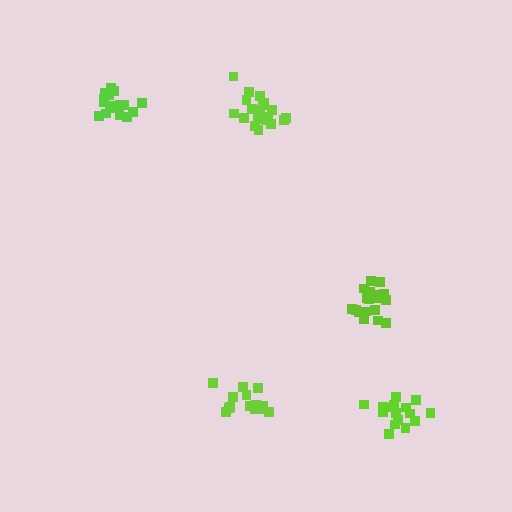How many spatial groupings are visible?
There are 5 spatial groupings.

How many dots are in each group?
Group 1: 19 dots, Group 2: 18 dots, Group 3: 17 dots, Group 4: 15 dots, Group 5: 16 dots (85 total).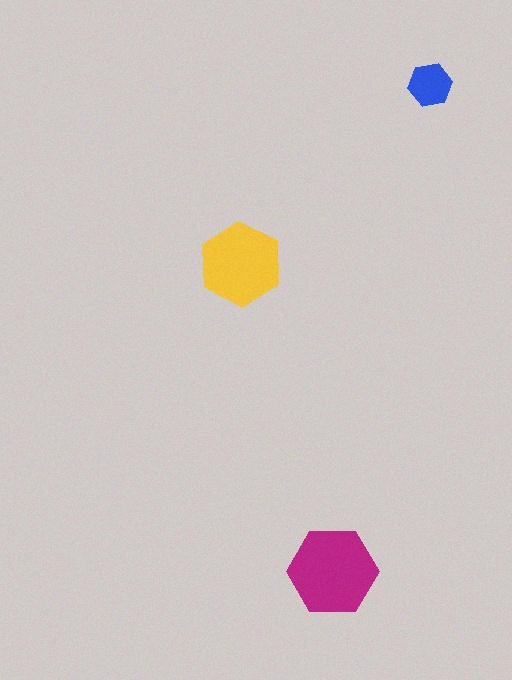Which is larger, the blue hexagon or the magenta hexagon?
The magenta one.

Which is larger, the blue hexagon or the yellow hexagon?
The yellow one.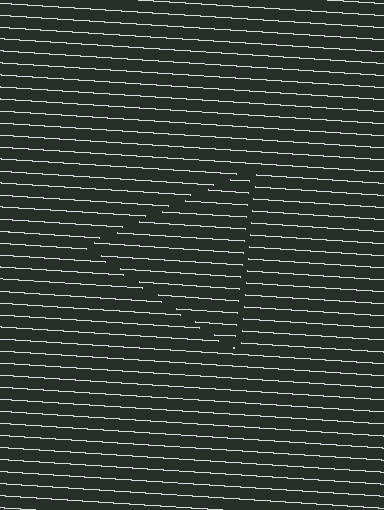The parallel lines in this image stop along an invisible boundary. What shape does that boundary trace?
An illusory triangle. The interior of the shape contains the same grating, shifted by half a period — the contour is defined by the phase discontinuity where line-ends from the inner and outer gratings abut.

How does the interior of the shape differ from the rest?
The interior of the shape contains the same grating, shifted by half a period — the contour is defined by the phase discontinuity where line-ends from the inner and outer gratings abut.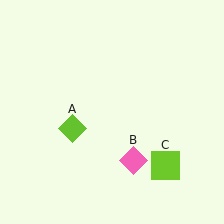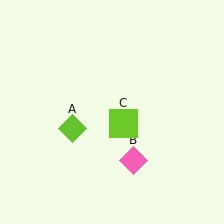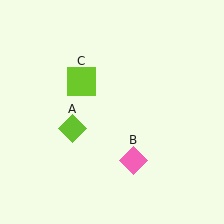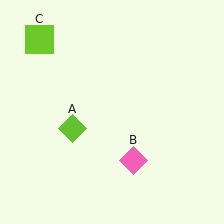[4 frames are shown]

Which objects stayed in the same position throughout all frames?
Lime diamond (object A) and pink diamond (object B) remained stationary.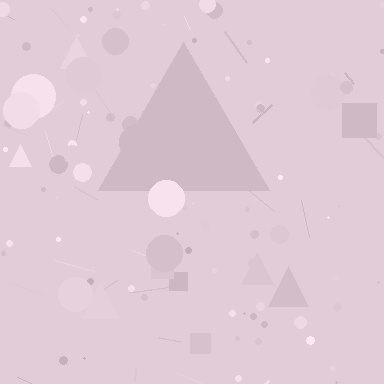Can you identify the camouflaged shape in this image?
The camouflaged shape is a triangle.